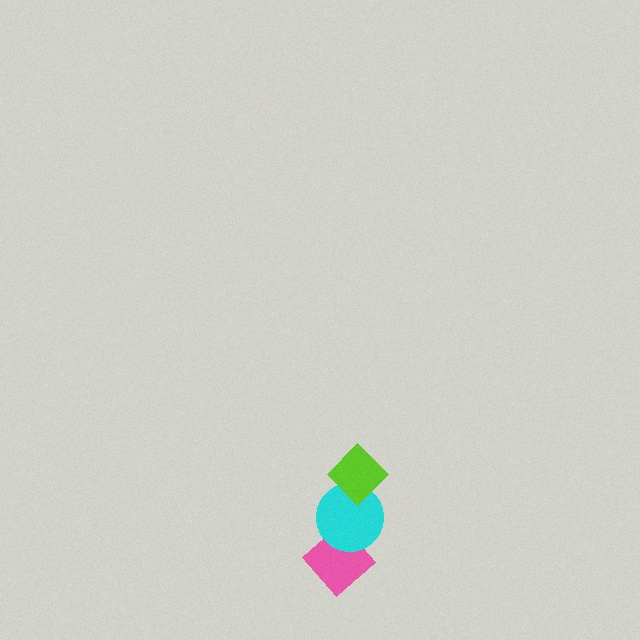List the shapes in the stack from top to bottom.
From top to bottom: the lime diamond, the cyan circle, the pink diamond.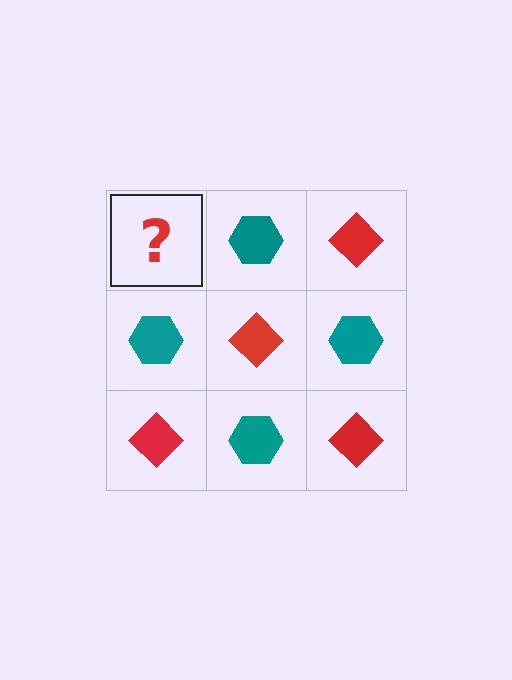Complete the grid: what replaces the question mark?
The question mark should be replaced with a red diamond.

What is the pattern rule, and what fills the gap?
The rule is that it alternates red diamond and teal hexagon in a checkerboard pattern. The gap should be filled with a red diamond.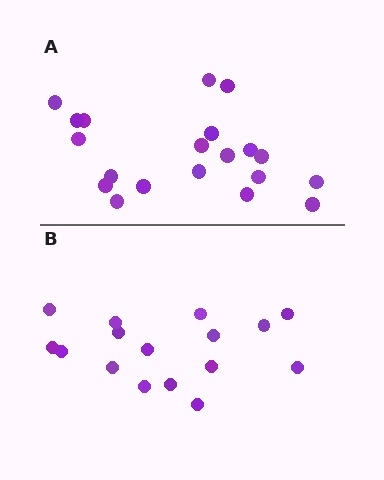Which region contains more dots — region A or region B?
Region A (the top region) has more dots.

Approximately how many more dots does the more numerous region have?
Region A has about 4 more dots than region B.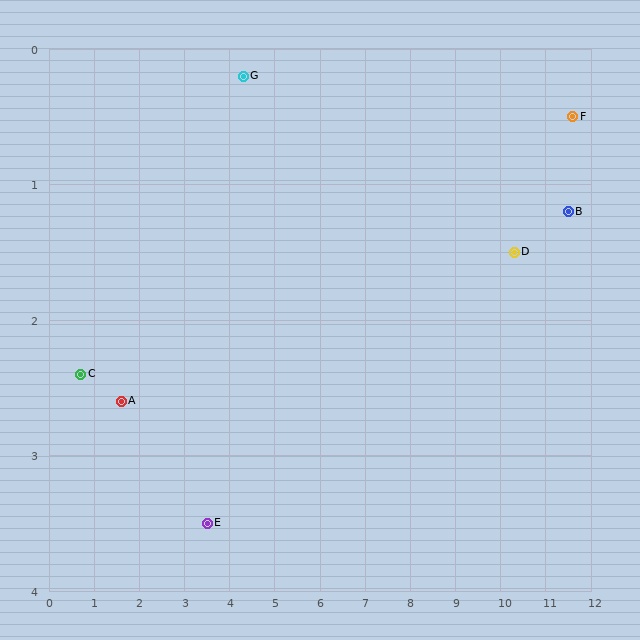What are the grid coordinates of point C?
Point C is at approximately (0.7, 2.4).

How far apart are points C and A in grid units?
Points C and A are about 0.9 grid units apart.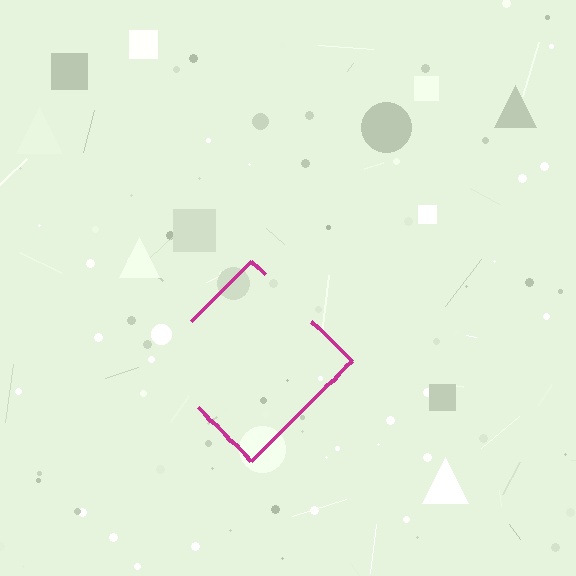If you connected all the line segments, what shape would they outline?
They would outline a diamond.